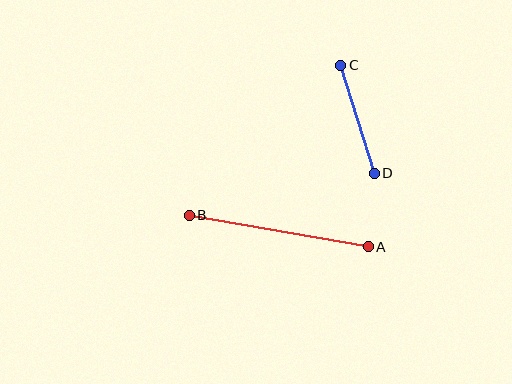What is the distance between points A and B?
The distance is approximately 182 pixels.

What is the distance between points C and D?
The distance is approximately 113 pixels.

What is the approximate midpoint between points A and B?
The midpoint is at approximately (279, 231) pixels.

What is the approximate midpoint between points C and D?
The midpoint is at approximately (358, 119) pixels.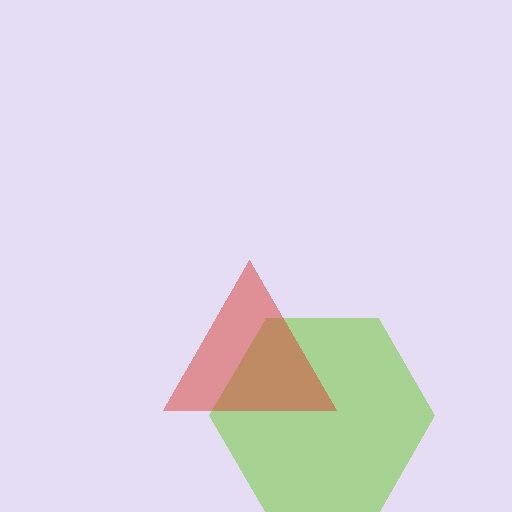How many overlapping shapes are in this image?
There are 2 overlapping shapes in the image.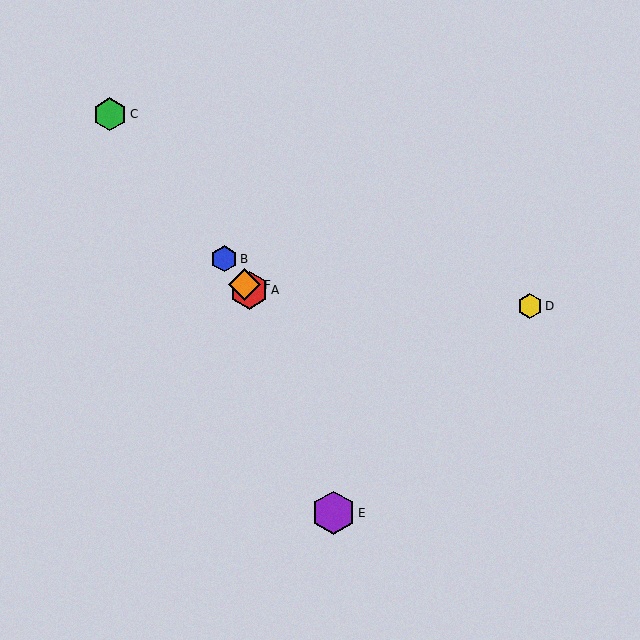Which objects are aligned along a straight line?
Objects A, B, C, F are aligned along a straight line.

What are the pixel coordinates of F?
Object F is at (245, 285).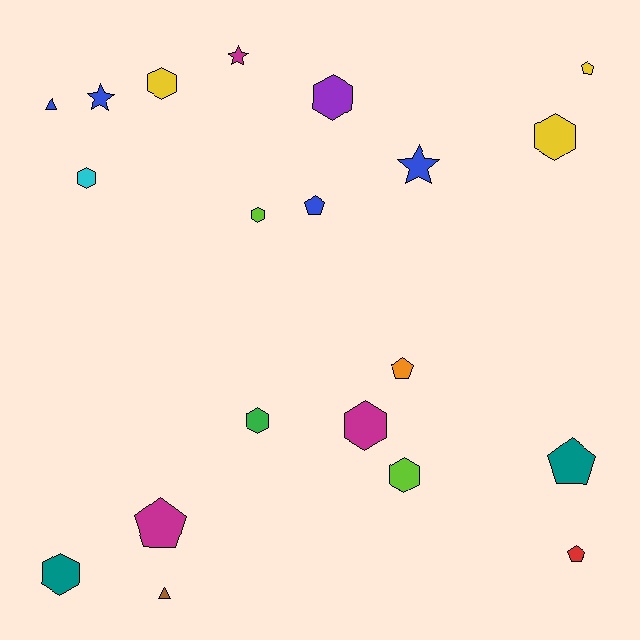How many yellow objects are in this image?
There are 3 yellow objects.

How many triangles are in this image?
There are 2 triangles.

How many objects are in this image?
There are 20 objects.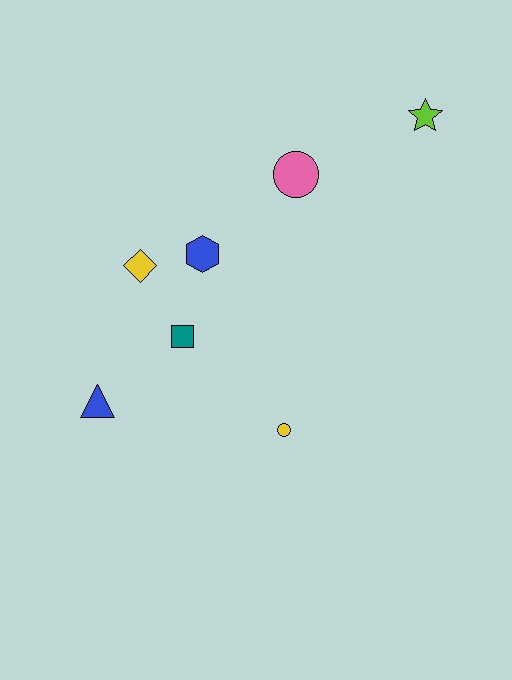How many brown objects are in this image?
There are no brown objects.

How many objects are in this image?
There are 7 objects.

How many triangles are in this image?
There is 1 triangle.